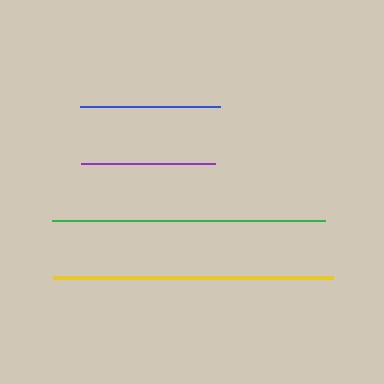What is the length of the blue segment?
The blue segment is approximately 140 pixels long.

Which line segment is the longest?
The yellow line is the longest at approximately 280 pixels.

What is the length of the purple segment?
The purple segment is approximately 134 pixels long.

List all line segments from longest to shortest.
From longest to shortest: yellow, green, blue, purple.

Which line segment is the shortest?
The purple line is the shortest at approximately 134 pixels.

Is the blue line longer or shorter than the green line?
The green line is longer than the blue line.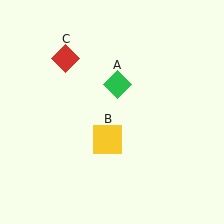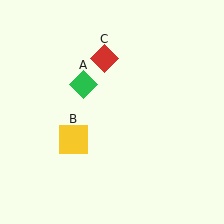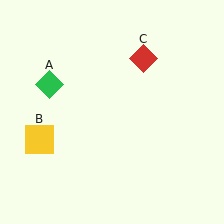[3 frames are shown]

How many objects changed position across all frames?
3 objects changed position: green diamond (object A), yellow square (object B), red diamond (object C).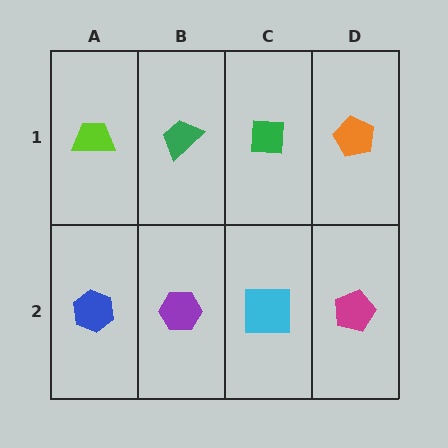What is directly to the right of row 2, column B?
A cyan square.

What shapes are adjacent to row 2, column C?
A green square (row 1, column C), a purple hexagon (row 2, column B), a magenta pentagon (row 2, column D).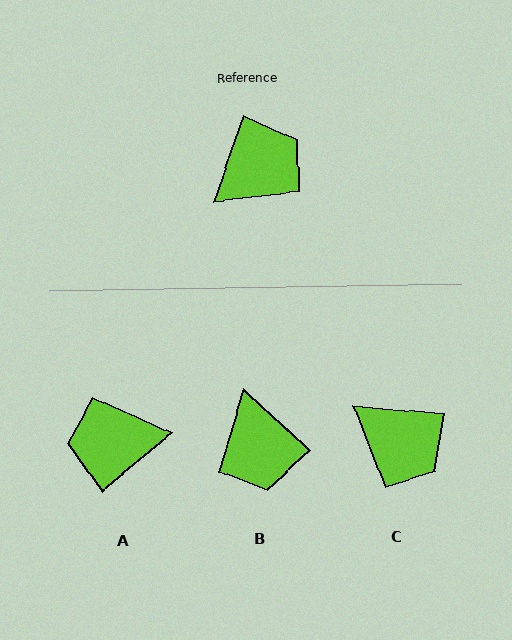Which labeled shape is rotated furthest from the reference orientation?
A, about 149 degrees away.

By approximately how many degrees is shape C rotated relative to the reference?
Approximately 75 degrees clockwise.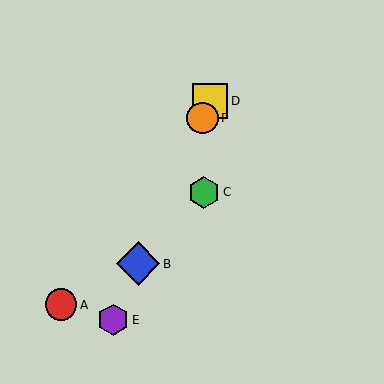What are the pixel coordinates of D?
Object D is at (210, 101).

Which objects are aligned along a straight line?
Objects B, D, E, F are aligned along a straight line.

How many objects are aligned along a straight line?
4 objects (B, D, E, F) are aligned along a straight line.